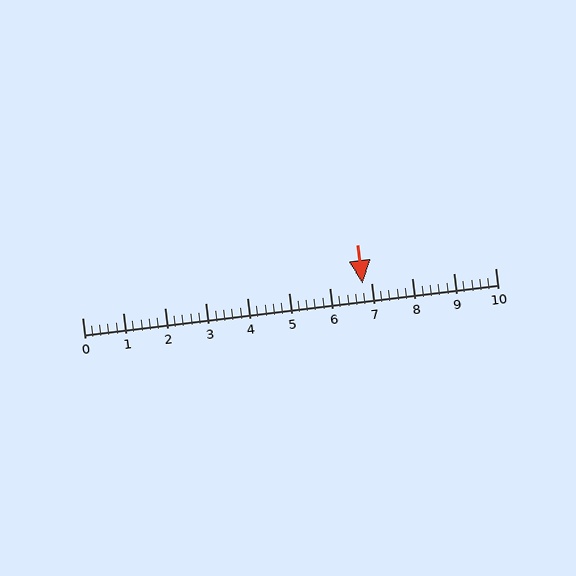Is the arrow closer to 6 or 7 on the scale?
The arrow is closer to 7.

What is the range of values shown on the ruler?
The ruler shows values from 0 to 10.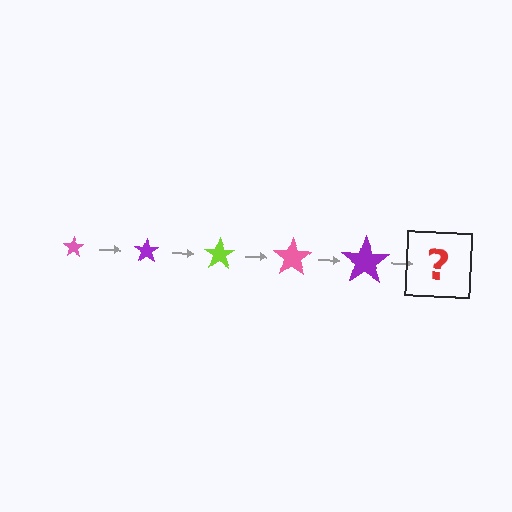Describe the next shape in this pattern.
It should be a lime star, larger than the previous one.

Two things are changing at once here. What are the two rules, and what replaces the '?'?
The two rules are that the star grows larger each step and the color cycles through pink, purple, and lime. The '?' should be a lime star, larger than the previous one.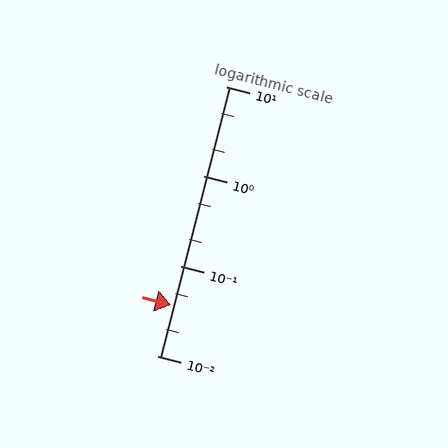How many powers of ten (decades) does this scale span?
The scale spans 3 decades, from 0.01 to 10.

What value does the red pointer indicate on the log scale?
The pointer indicates approximately 0.037.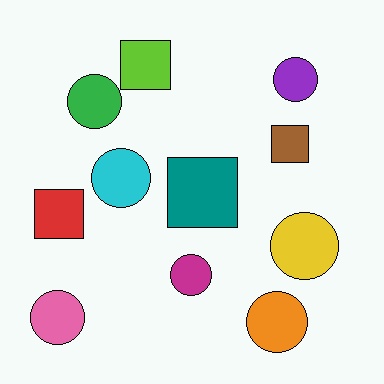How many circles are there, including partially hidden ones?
There are 7 circles.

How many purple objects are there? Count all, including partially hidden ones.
There is 1 purple object.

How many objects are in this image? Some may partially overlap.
There are 11 objects.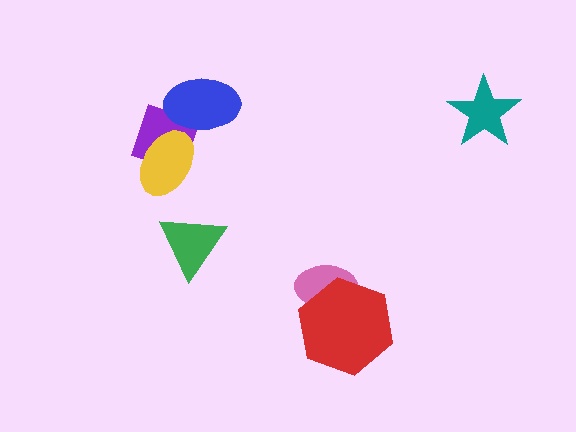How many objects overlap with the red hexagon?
1 object overlaps with the red hexagon.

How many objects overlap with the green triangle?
0 objects overlap with the green triangle.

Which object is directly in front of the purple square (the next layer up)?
The yellow ellipse is directly in front of the purple square.